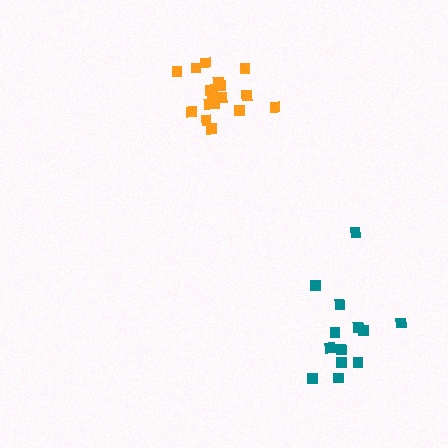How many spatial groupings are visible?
There are 2 spatial groupings.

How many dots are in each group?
Group 1: 17 dots, Group 2: 13 dots (30 total).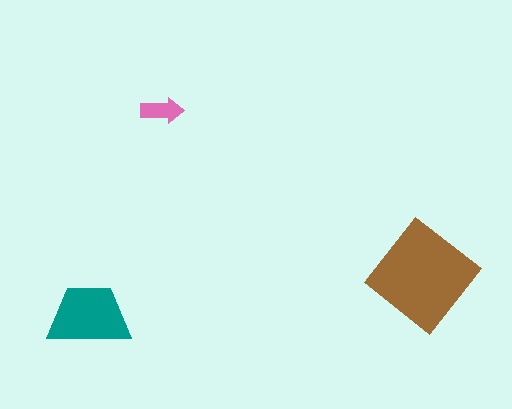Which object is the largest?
The brown diamond.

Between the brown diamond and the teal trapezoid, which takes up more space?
The brown diamond.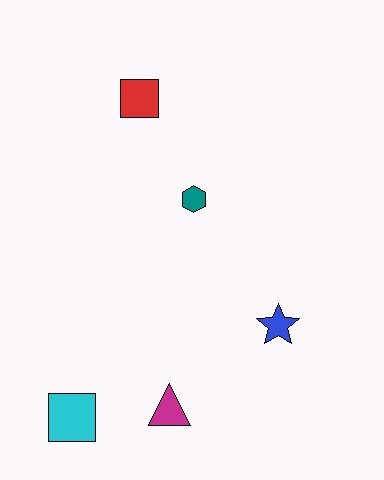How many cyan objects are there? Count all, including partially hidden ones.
There is 1 cyan object.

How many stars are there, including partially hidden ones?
There is 1 star.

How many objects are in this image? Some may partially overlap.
There are 5 objects.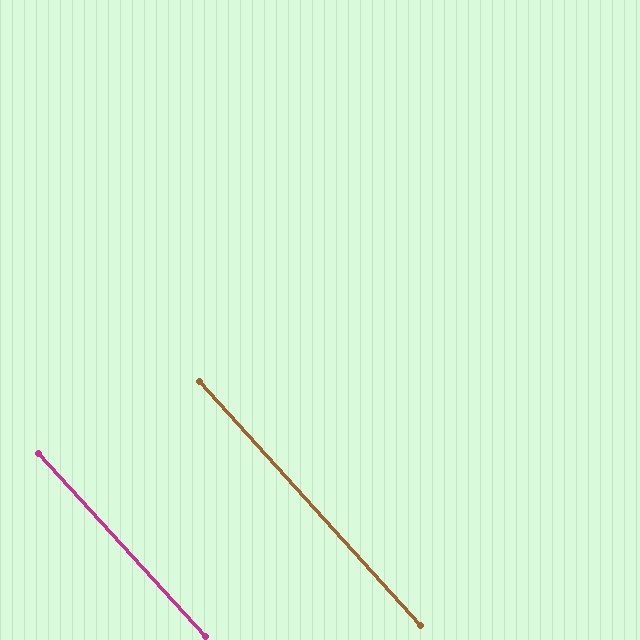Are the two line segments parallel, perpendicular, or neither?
Parallel — their directions differ by only 0.4°.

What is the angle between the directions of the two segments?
Approximately 0 degrees.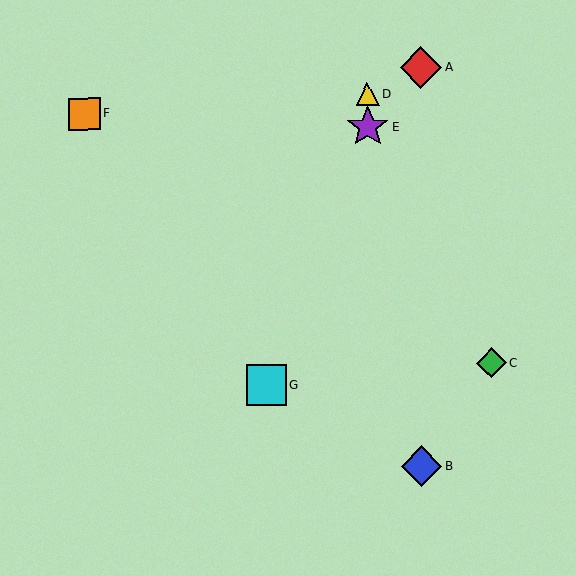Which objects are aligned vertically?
Objects D, E are aligned vertically.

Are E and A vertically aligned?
No, E is at x≈367 and A is at x≈421.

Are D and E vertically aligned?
Yes, both are at x≈367.